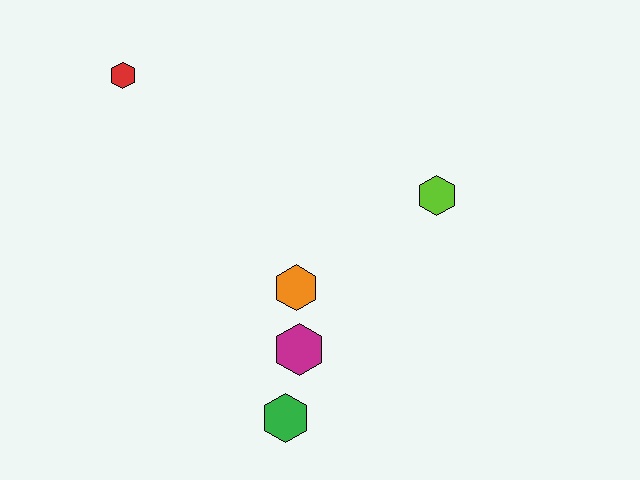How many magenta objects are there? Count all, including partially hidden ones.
There is 1 magenta object.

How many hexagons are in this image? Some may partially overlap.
There are 5 hexagons.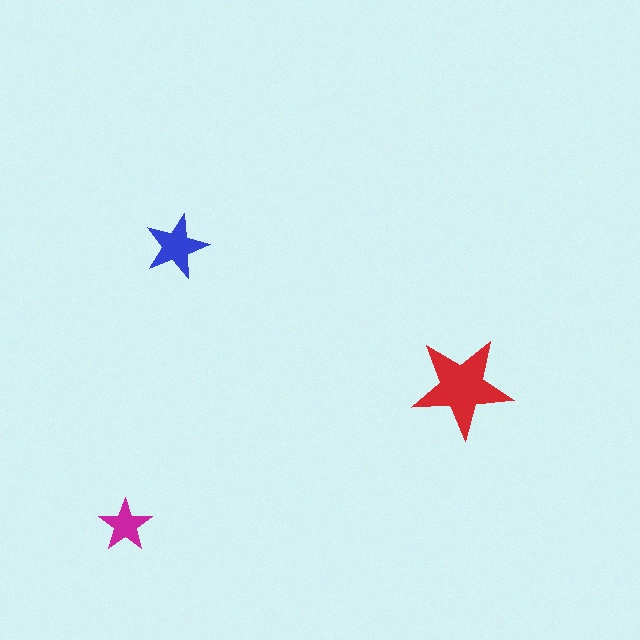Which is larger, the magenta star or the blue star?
The blue one.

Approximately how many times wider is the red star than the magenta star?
About 2 times wider.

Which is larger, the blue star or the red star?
The red one.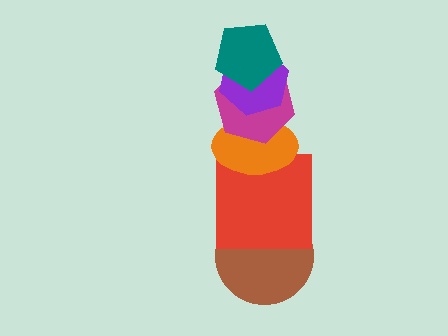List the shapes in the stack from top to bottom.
From top to bottom: the teal pentagon, the purple hexagon, the magenta hexagon, the orange ellipse, the red square, the brown circle.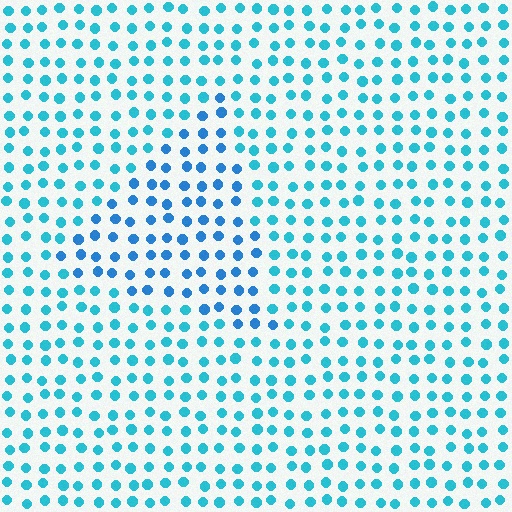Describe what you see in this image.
The image is filled with small cyan elements in a uniform arrangement. A triangle-shaped region is visible where the elements are tinted to a slightly different hue, forming a subtle color boundary.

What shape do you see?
I see a triangle.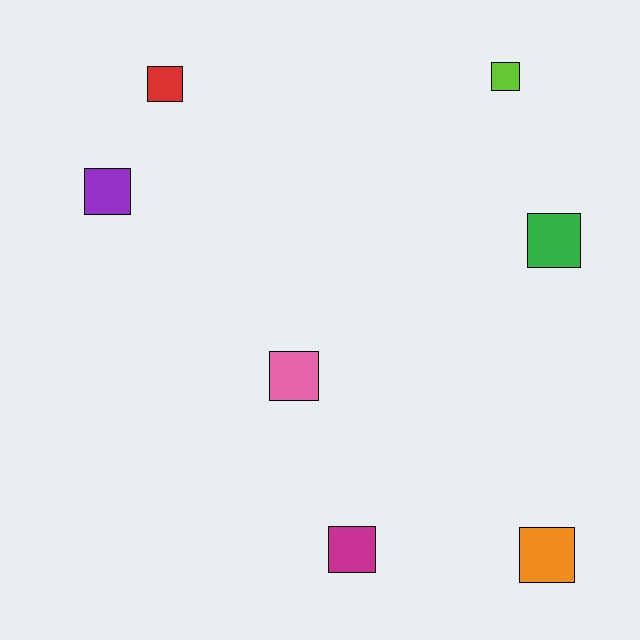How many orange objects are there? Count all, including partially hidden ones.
There is 1 orange object.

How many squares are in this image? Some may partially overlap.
There are 7 squares.